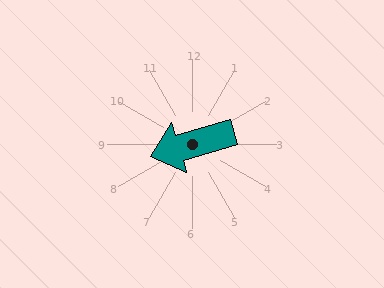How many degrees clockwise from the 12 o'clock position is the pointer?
Approximately 253 degrees.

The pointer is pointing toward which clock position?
Roughly 8 o'clock.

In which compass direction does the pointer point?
West.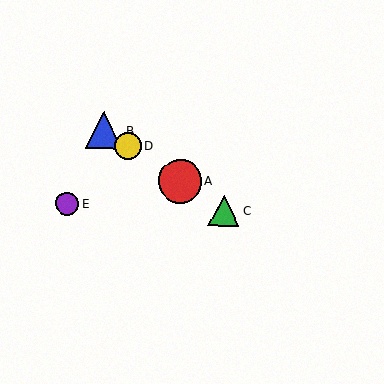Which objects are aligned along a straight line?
Objects A, B, C, D are aligned along a straight line.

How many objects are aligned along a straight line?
4 objects (A, B, C, D) are aligned along a straight line.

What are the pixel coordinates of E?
Object E is at (67, 203).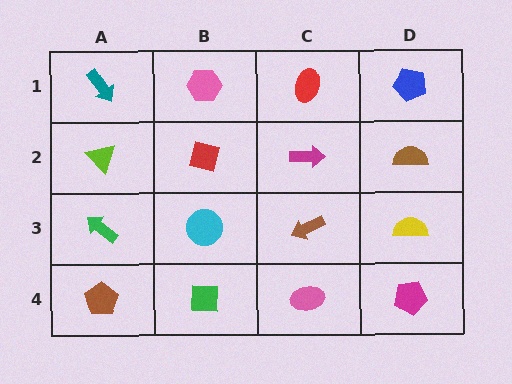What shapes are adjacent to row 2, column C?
A red ellipse (row 1, column C), a brown arrow (row 3, column C), a red square (row 2, column B), a brown semicircle (row 2, column D).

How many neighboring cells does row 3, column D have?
3.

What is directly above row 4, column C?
A brown arrow.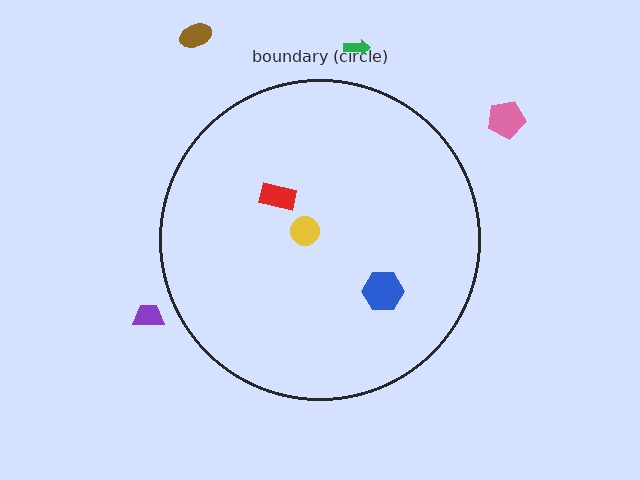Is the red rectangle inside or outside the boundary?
Inside.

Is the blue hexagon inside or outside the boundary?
Inside.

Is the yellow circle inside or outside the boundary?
Inside.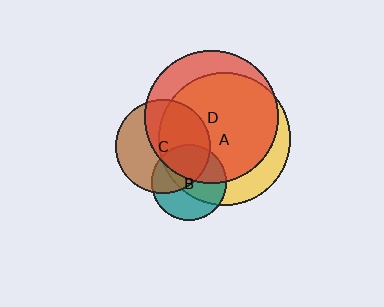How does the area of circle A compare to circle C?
Approximately 2.0 times.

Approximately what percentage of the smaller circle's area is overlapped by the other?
Approximately 60%.